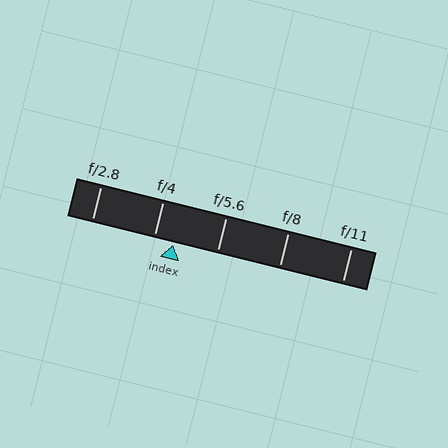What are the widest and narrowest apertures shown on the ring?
The widest aperture shown is f/2.8 and the narrowest is f/11.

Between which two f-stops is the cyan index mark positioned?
The index mark is between f/4 and f/5.6.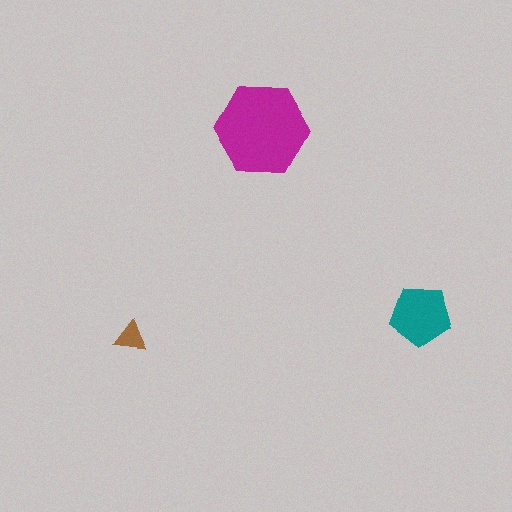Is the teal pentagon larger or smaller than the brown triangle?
Larger.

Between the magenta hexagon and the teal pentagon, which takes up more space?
The magenta hexagon.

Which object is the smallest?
The brown triangle.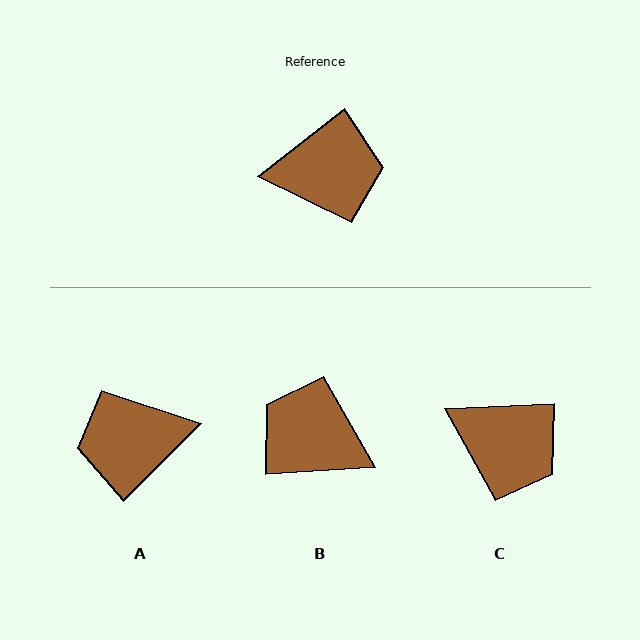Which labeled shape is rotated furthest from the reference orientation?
A, about 173 degrees away.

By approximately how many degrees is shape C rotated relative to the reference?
Approximately 35 degrees clockwise.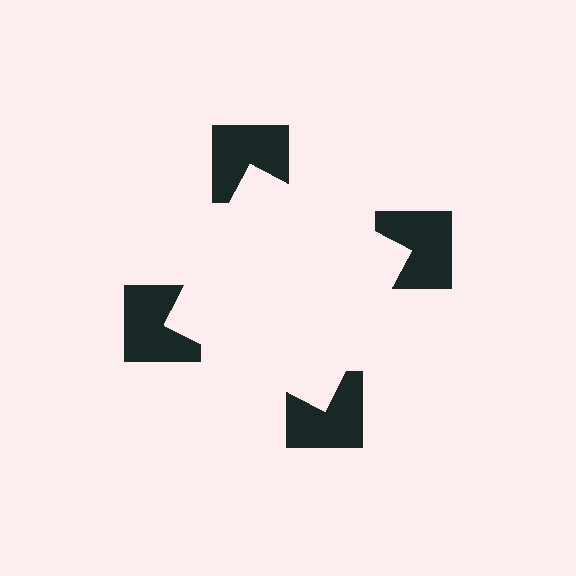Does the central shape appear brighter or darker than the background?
It typically appears slightly brighter than the background, even though no actual brightness change is drawn.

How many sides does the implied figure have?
4 sides.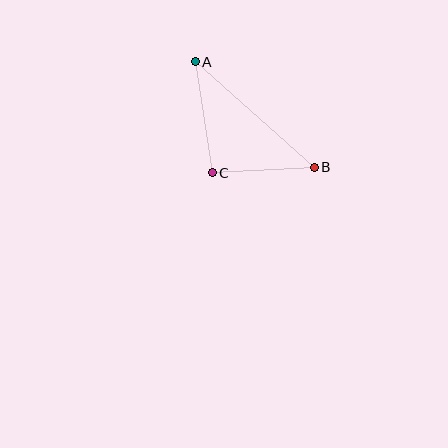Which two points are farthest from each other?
Points A and B are farthest from each other.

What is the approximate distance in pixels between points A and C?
The distance between A and C is approximately 112 pixels.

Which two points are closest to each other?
Points B and C are closest to each other.